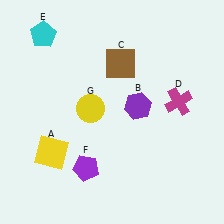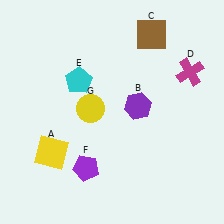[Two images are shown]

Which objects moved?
The objects that moved are: the brown square (C), the magenta cross (D), the cyan pentagon (E).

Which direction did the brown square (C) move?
The brown square (C) moved right.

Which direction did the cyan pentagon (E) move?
The cyan pentagon (E) moved down.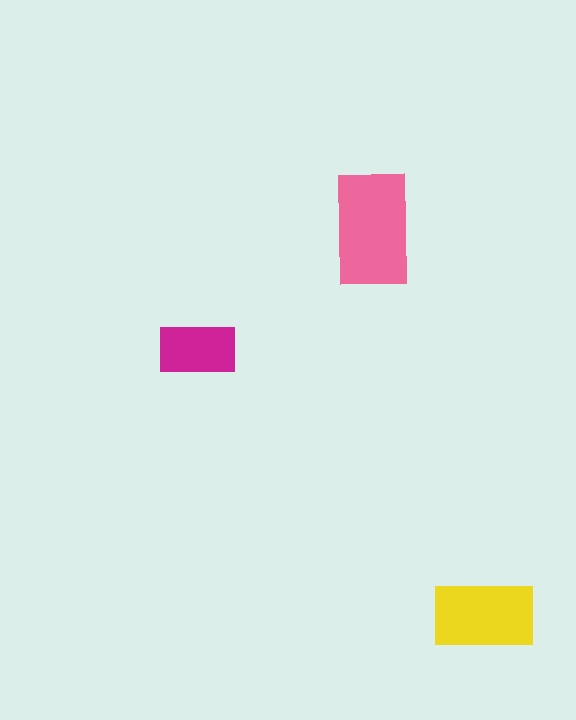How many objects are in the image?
There are 3 objects in the image.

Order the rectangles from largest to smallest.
the pink one, the yellow one, the magenta one.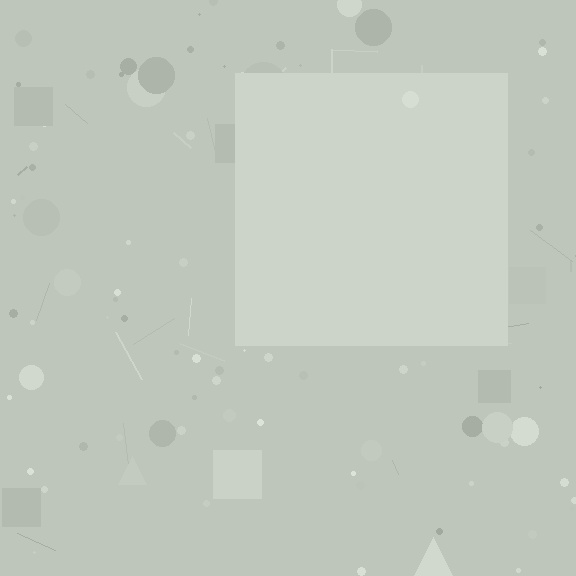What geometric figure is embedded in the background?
A square is embedded in the background.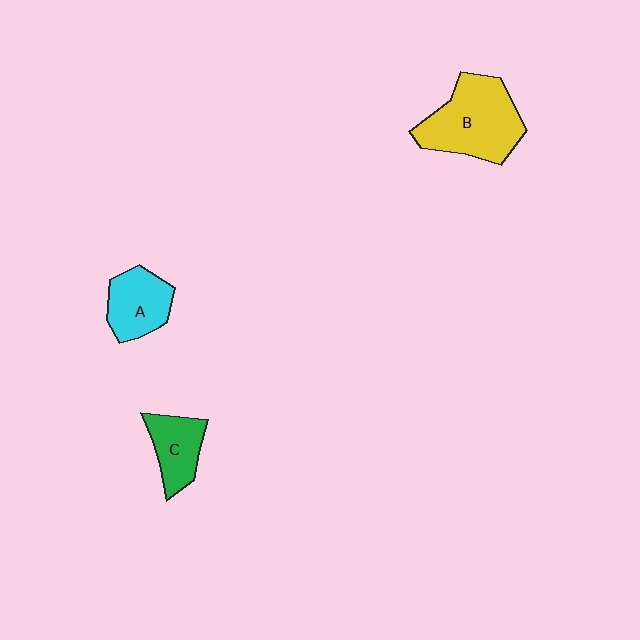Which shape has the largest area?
Shape B (yellow).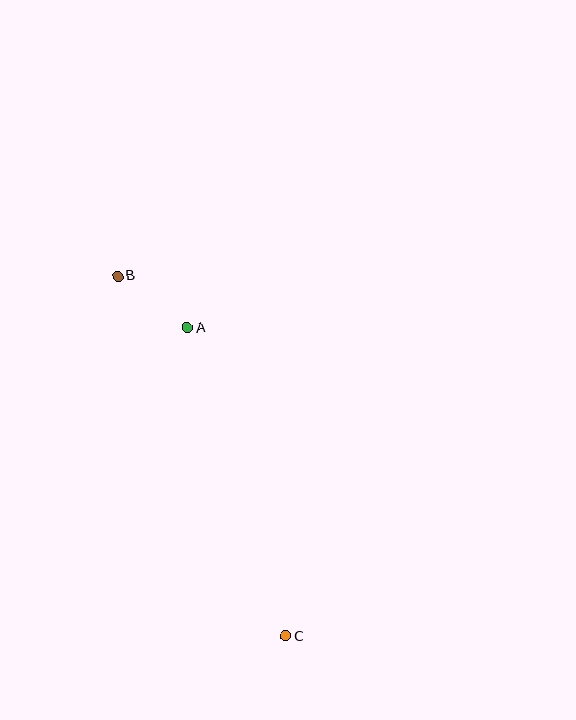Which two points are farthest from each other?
Points B and C are farthest from each other.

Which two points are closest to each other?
Points A and B are closest to each other.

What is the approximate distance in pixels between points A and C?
The distance between A and C is approximately 323 pixels.